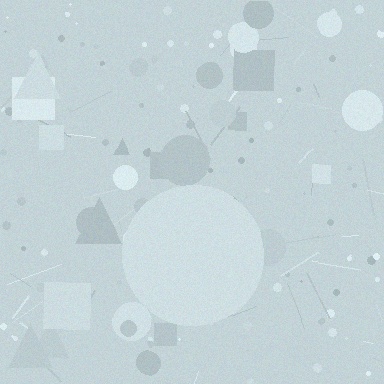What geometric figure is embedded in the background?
A circle is embedded in the background.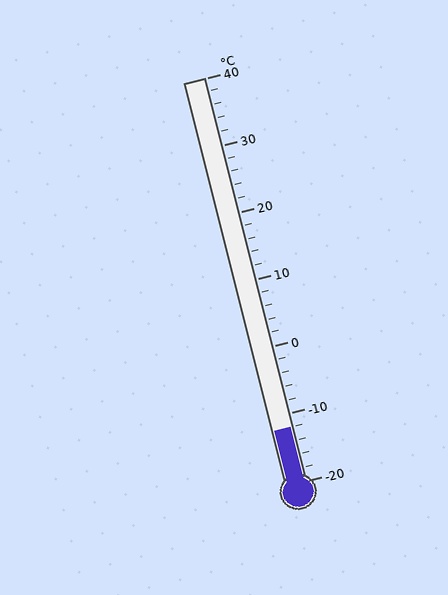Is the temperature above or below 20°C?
The temperature is below 20°C.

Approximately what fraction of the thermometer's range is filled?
The thermometer is filled to approximately 15% of its range.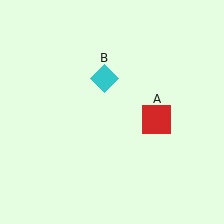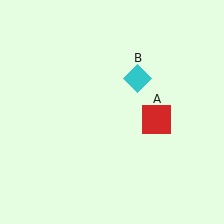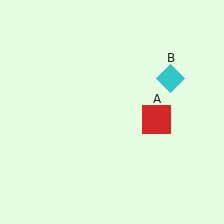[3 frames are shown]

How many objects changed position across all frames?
1 object changed position: cyan diamond (object B).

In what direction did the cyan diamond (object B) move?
The cyan diamond (object B) moved right.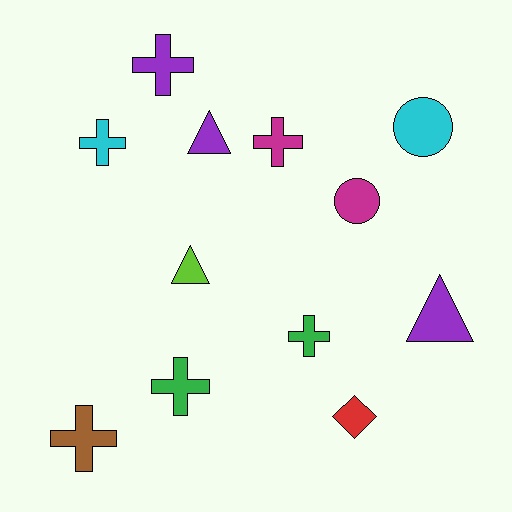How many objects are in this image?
There are 12 objects.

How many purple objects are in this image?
There are 3 purple objects.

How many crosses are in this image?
There are 6 crosses.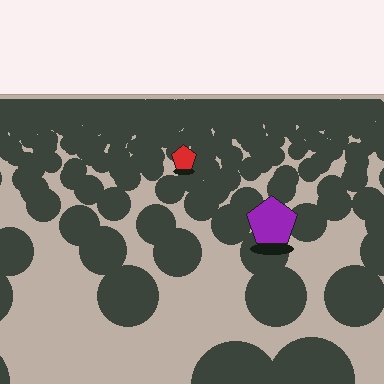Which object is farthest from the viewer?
The red pentagon is farthest from the viewer. It appears smaller and the ground texture around it is denser.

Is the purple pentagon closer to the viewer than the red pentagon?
Yes. The purple pentagon is closer — you can tell from the texture gradient: the ground texture is coarser near it.